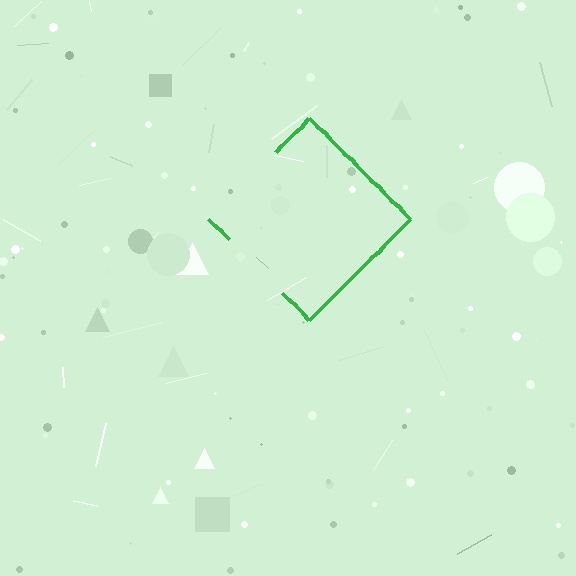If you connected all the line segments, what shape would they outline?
They would outline a diamond.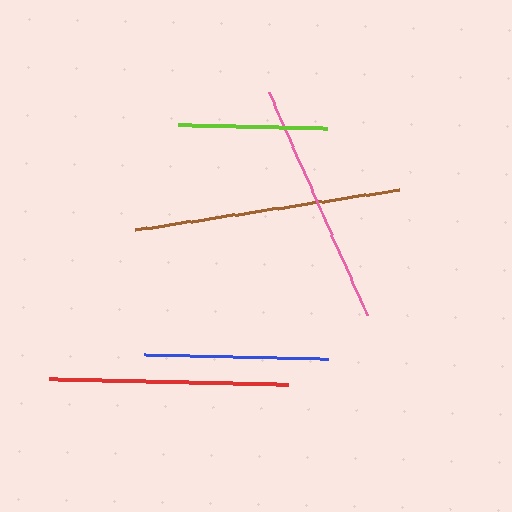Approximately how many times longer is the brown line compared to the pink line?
The brown line is approximately 1.1 times the length of the pink line.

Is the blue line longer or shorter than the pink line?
The pink line is longer than the blue line.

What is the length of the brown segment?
The brown segment is approximately 267 pixels long.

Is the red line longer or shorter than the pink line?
The pink line is longer than the red line.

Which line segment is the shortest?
The lime line is the shortest at approximately 149 pixels.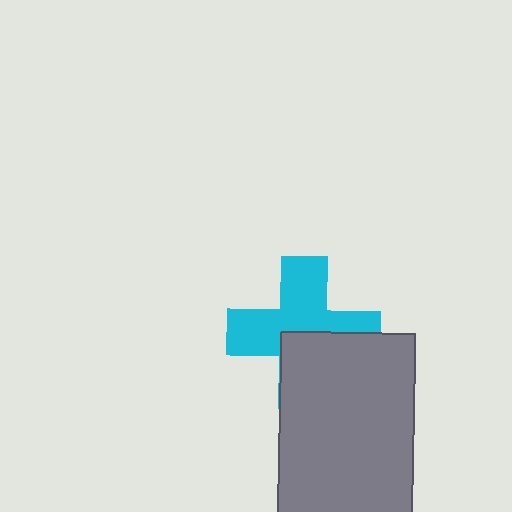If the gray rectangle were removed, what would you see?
You would see the complete cyan cross.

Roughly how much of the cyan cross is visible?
About half of it is visible (roughly 58%).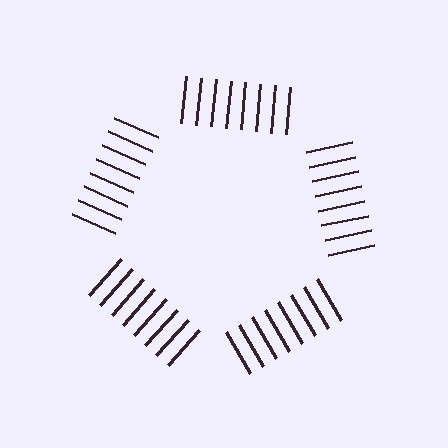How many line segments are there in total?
40 — 8 along each of the 5 edges.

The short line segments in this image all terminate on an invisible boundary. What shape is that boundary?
An illusory pentagon — the line segments terminate on its edges but no continuous stroke is drawn.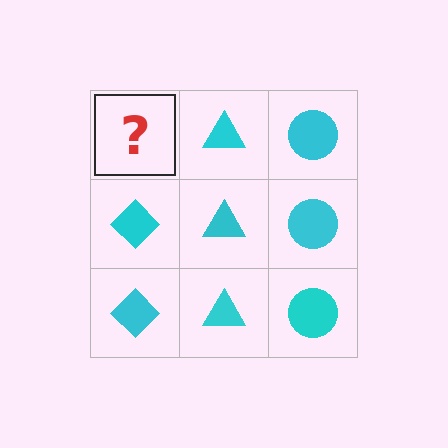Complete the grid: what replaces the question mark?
The question mark should be replaced with a cyan diamond.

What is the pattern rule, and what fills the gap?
The rule is that each column has a consistent shape. The gap should be filled with a cyan diamond.